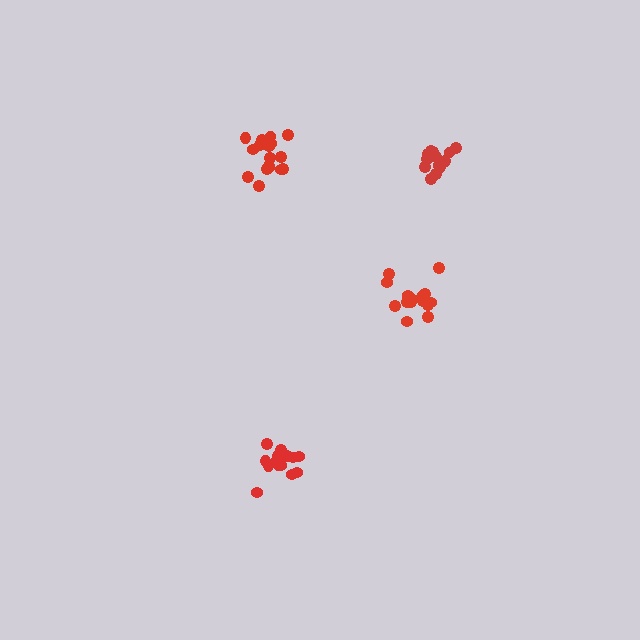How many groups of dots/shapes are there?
There are 4 groups.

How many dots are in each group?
Group 1: 16 dots, Group 2: 13 dots, Group 3: 19 dots, Group 4: 18 dots (66 total).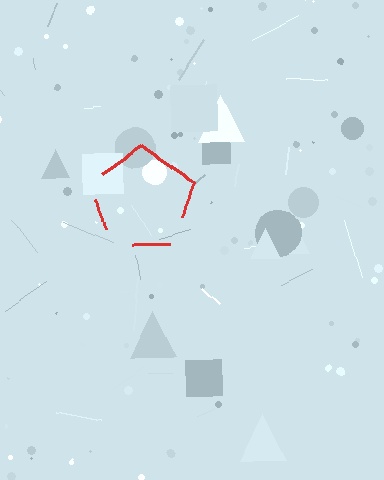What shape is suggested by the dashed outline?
The dashed outline suggests a pentagon.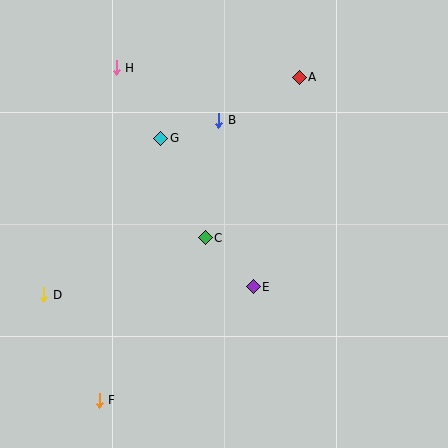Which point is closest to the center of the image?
Point C at (205, 238) is closest to the center.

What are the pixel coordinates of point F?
Point F is at (99, 400).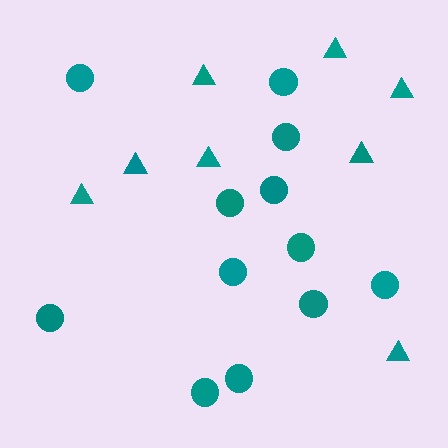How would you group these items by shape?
There are 2 groups: one group of triangles (8) and one group of circles (12).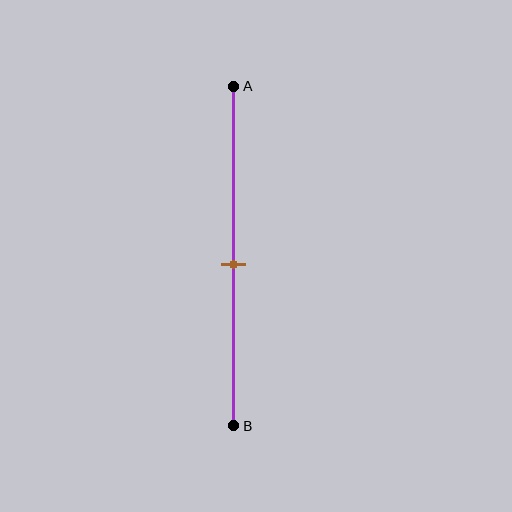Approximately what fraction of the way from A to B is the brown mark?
The brown mark is approximately 55% of the way from A to B.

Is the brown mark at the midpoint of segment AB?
Yes, the mark is approximately at the midpoint.